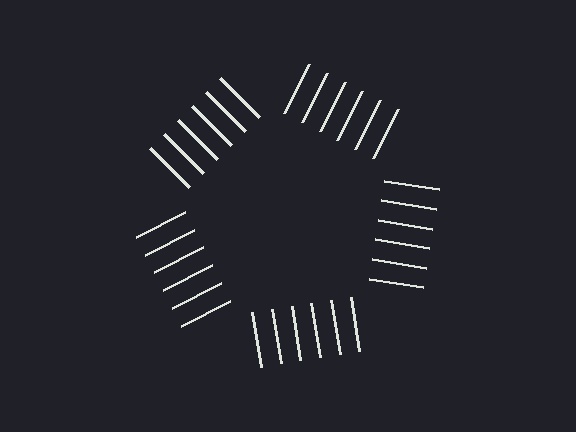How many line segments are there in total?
30 — 6 along each of the 5 edges.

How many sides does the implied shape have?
5 sides — the line-ends trace a pentagon.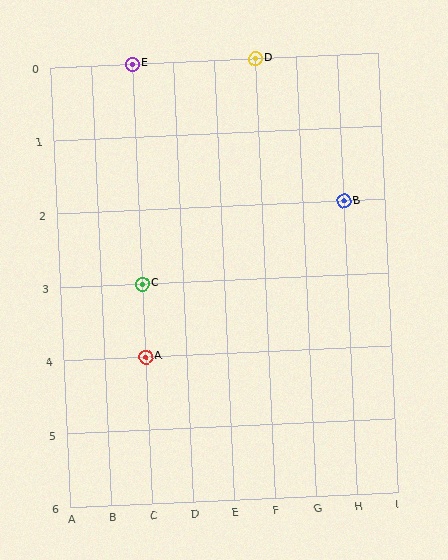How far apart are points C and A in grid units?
Points C and A are 1 row apart.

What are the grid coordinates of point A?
Point A is at grid coordinates (C, 4).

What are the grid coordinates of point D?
Point D is at grid coordinates (F, 0).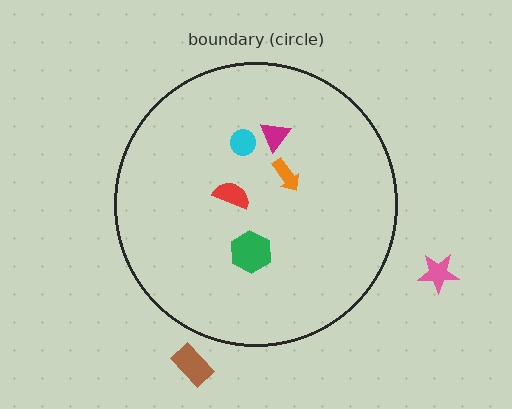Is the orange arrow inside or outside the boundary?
Inside.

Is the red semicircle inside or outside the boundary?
Inside.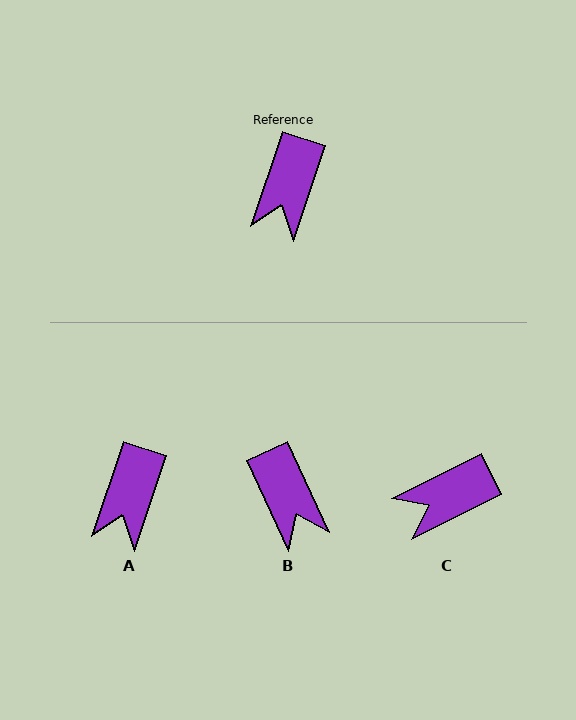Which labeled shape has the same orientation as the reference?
A.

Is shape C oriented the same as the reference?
No, it is off by about 45 degrees.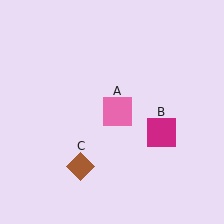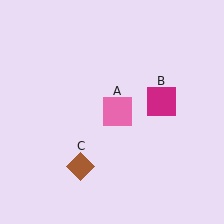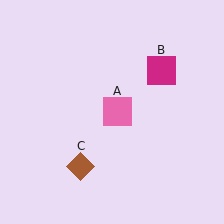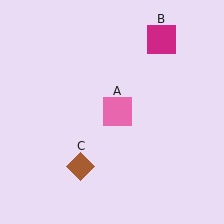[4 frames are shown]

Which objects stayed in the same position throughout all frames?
Pink square (object A) and brown diamond (object C) remained stationary.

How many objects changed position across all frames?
1 object changed position: magenta square (object B).